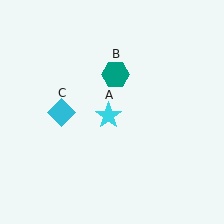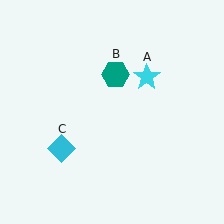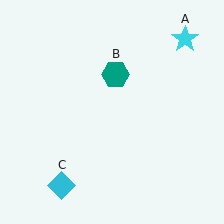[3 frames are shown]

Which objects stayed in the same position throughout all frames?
Teal hexagon (object B) remained stationary.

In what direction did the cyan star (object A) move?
The cyan star (object A) moved up and to the right.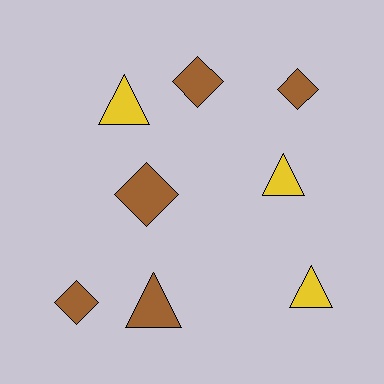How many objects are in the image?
There are 8 objects.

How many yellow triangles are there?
There are 3 yellow triangles.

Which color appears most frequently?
Brown, with 5 objects.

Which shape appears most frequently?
Diamond, with 4 objects.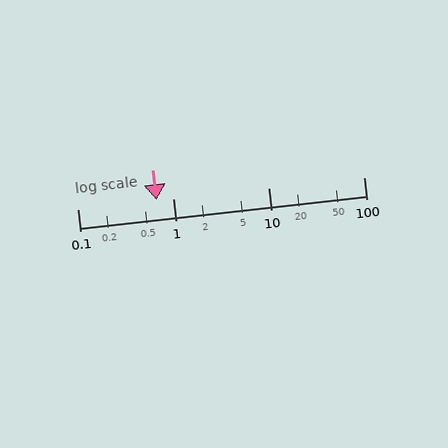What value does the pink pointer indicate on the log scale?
The pointer indicates approximately 0.68.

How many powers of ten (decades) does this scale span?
The scale spans 3 decades, from 0.1 to 100.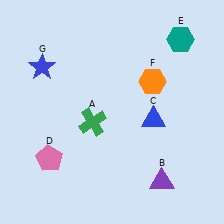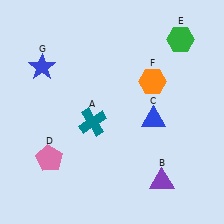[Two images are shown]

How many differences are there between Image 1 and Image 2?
There are 2 differences between the two images.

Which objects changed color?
A changed from green to teal. E changed from teal to green.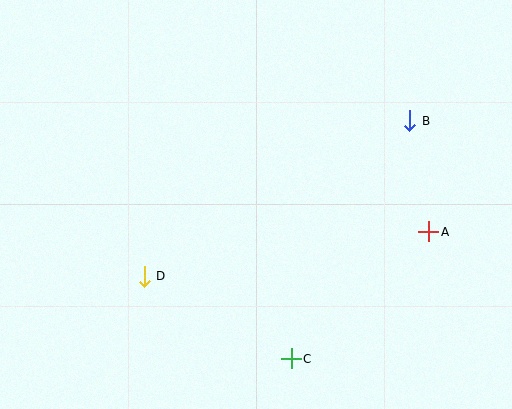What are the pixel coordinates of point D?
Point D is at (144, 276).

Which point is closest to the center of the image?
Point D at (144, 276) is closest to the center.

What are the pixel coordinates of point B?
Point B is at (410, 121).